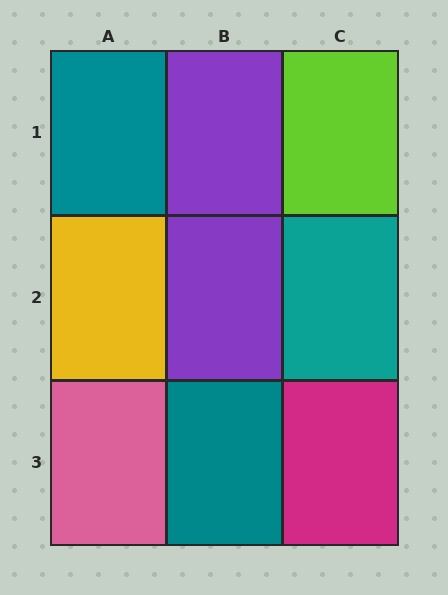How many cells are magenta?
1 cell is magenta.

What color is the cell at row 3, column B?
Teal.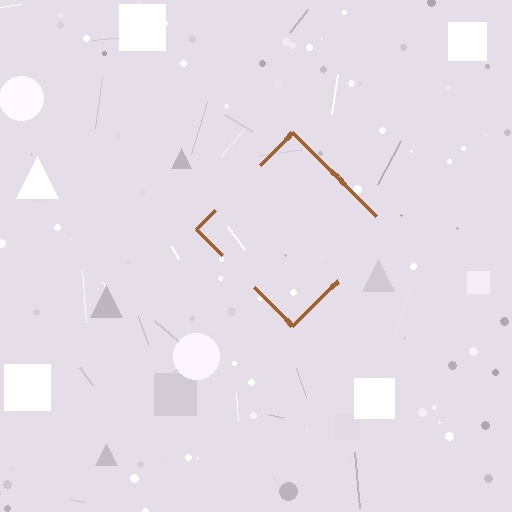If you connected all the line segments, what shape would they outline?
They would outline a diamond.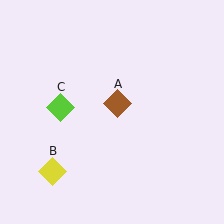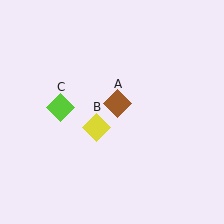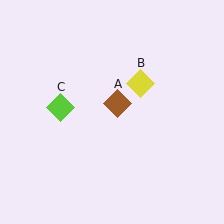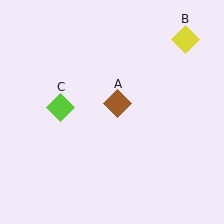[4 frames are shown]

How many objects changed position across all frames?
1 object changed position: yellow diamond (object B).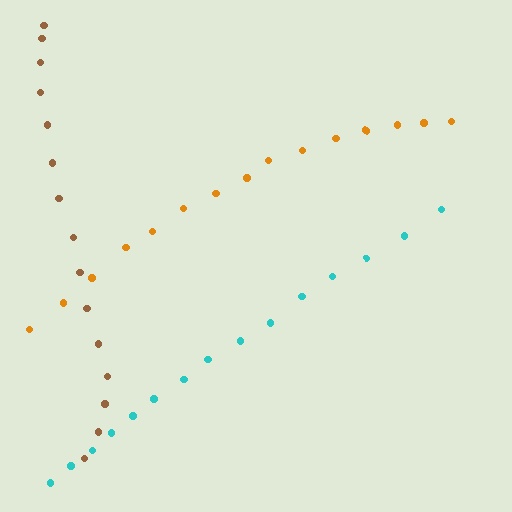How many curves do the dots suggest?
There are 3 distinct paths.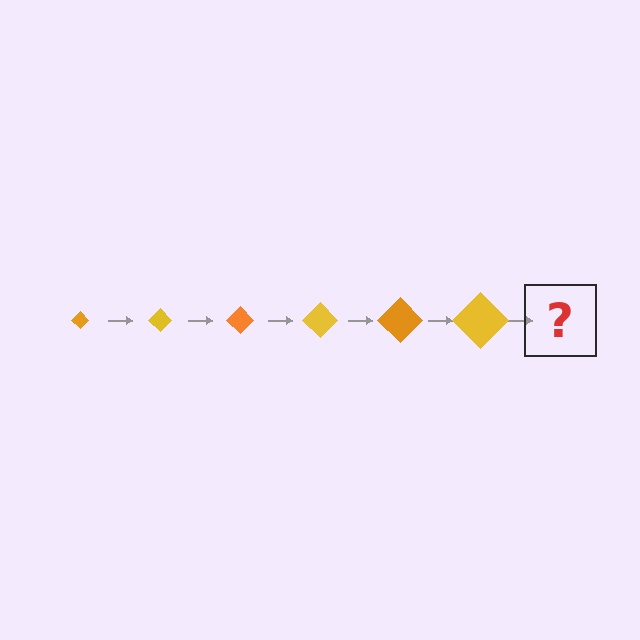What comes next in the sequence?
The next element should be an orange diamond, larger than the previous one.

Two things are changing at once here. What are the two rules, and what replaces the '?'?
The two rules are that the diamond grows larger each step and the color cycles through orange and yellow. The '?' should be an orange diamond, larger than the previous one.